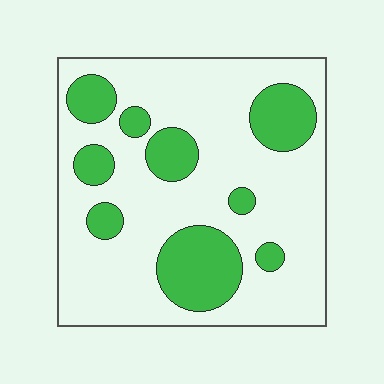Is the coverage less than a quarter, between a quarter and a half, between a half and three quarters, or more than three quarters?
Between a quarter and a half.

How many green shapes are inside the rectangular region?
9.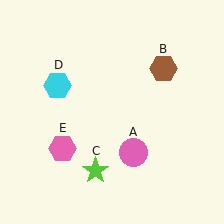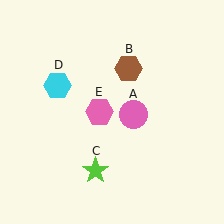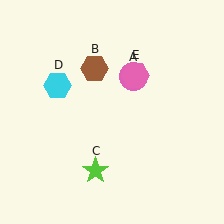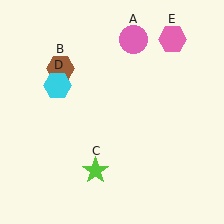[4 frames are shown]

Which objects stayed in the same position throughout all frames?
Lime star (object C) and cyan hexagon (object D) remained stationary.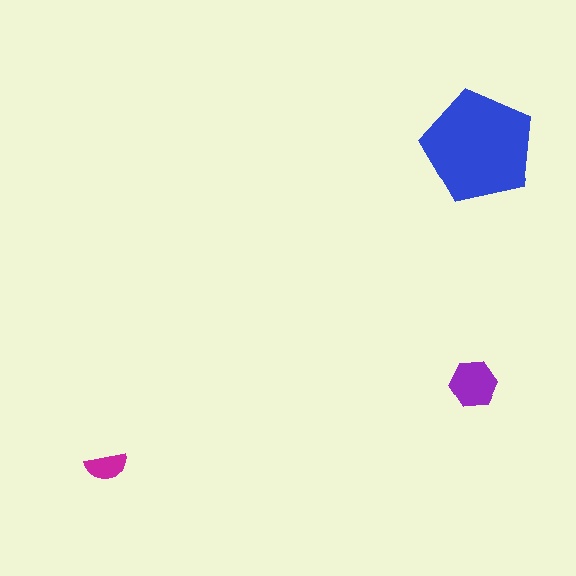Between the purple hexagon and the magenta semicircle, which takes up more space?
The purple hexagon.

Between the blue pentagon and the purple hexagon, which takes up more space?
The blue pentagon.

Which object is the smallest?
The magenta semicircle.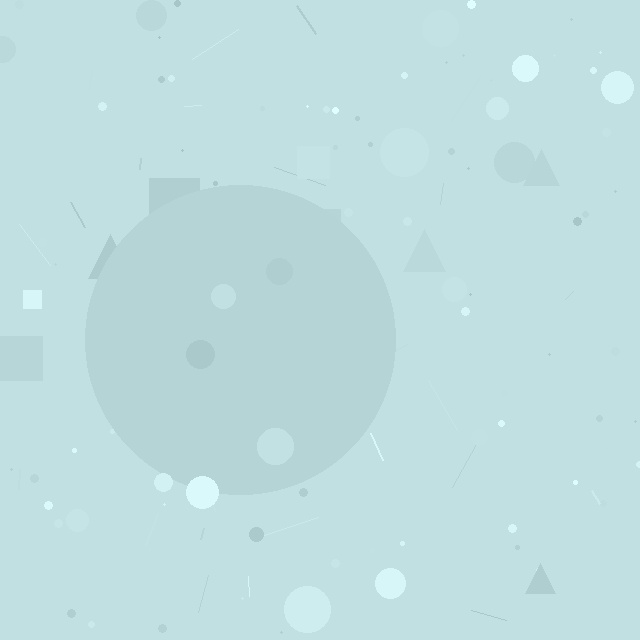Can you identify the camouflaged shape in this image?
The camouflaged shape is a circle.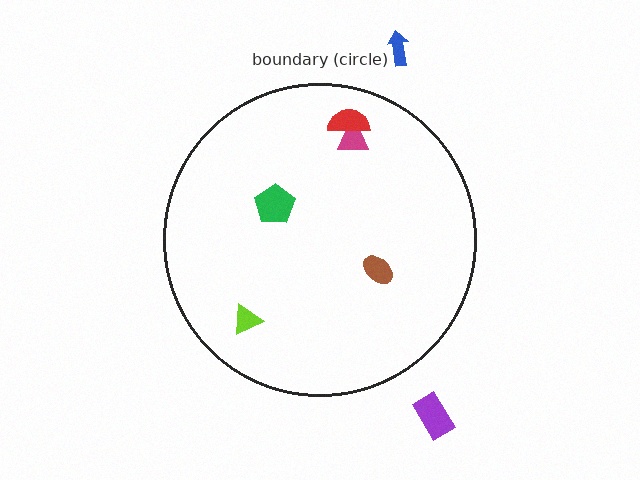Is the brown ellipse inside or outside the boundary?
Inside.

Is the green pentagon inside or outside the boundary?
Inside.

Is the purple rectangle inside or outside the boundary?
Outside.